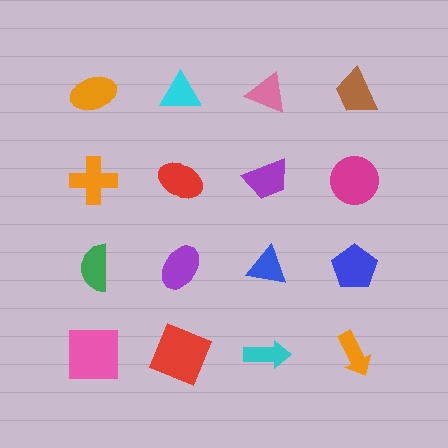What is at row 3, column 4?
A blue pentagon.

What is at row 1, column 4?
A brown trapezoid.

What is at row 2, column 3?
A purple trapezoid.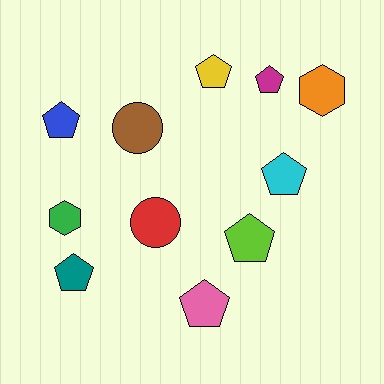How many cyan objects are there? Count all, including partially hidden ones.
There is 1 cyan object.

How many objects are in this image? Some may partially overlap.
There are 11 objects.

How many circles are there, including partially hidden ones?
There are 2 circles.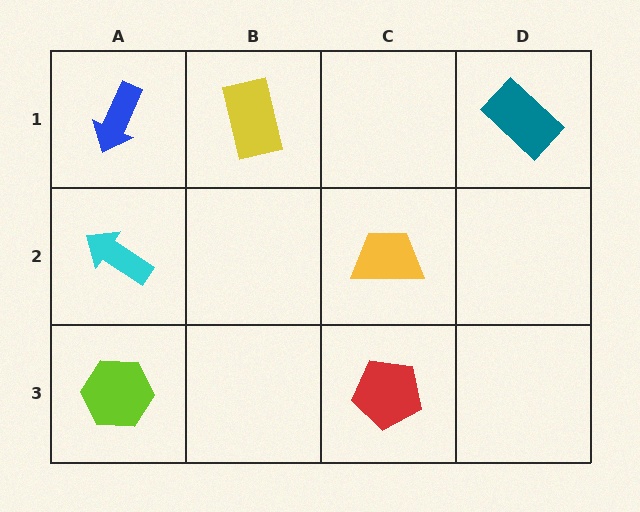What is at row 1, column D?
A teal rectangle.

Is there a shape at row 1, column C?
No, that cell is empty.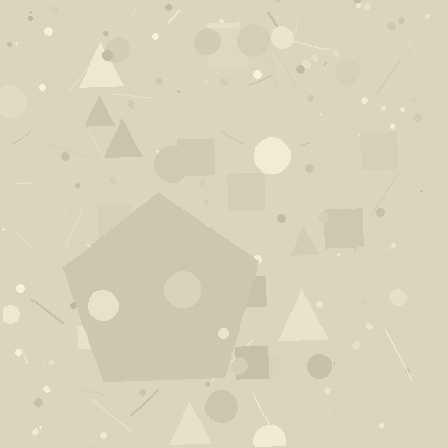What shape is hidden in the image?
A pentagon is hidden in the image.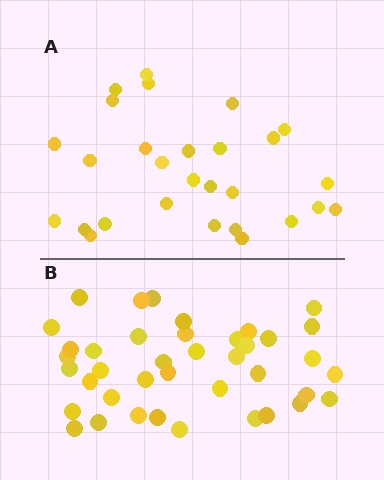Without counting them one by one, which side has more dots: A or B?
Region B (the bottom region) has more dots.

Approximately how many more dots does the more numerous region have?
Region B has roughly 12 or so more dots than region A.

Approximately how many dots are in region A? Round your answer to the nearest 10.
About 30 dots. (The exact count is 28, which rounds to 30.)